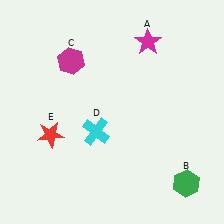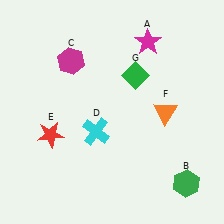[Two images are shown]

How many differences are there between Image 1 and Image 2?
There are 2 differences between the two images.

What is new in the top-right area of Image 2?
A green diamond (G) was added in the top-right area of Image 2.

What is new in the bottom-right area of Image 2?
An orange triangle (F) was added in the bottom-right area of Image 2.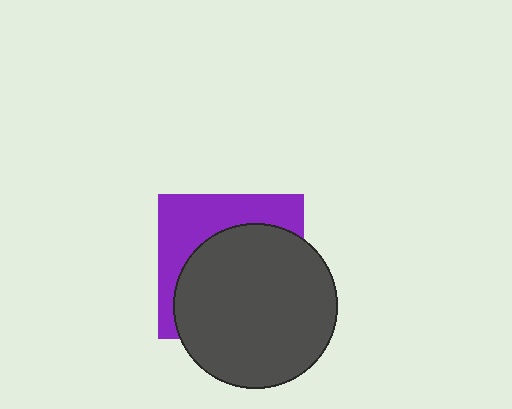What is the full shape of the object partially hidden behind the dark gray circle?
The partially hidden object is a purple square.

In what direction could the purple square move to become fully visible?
The purple square could move toward the upper-left. That would shift it out from behind the dark gray circle entirely.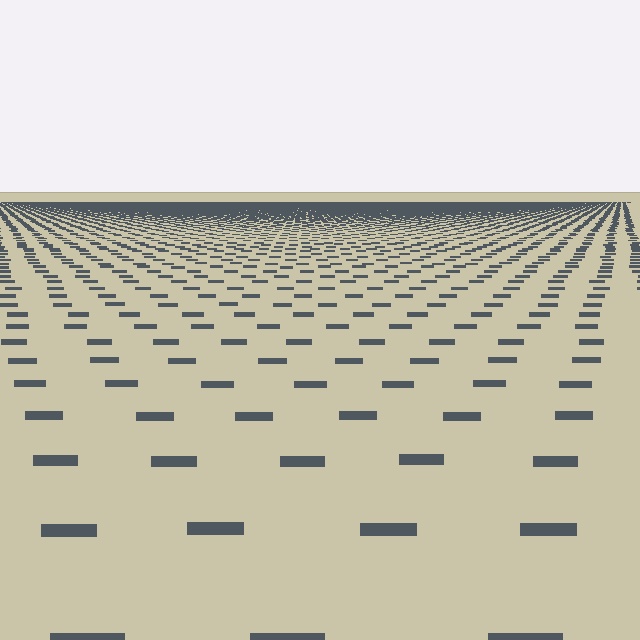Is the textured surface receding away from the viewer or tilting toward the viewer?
The surface is receding away from the viewer. Texture elements get smaller and denser toward the top.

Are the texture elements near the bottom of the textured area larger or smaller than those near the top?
Larger. Near the bottom, elements are closer to the viewer and appear at a bigger on-screen size.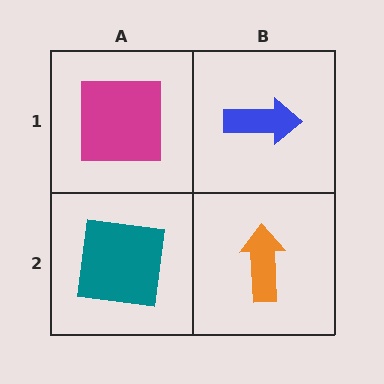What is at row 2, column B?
An orange arrow.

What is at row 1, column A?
A magenta square.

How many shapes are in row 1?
2 shapes.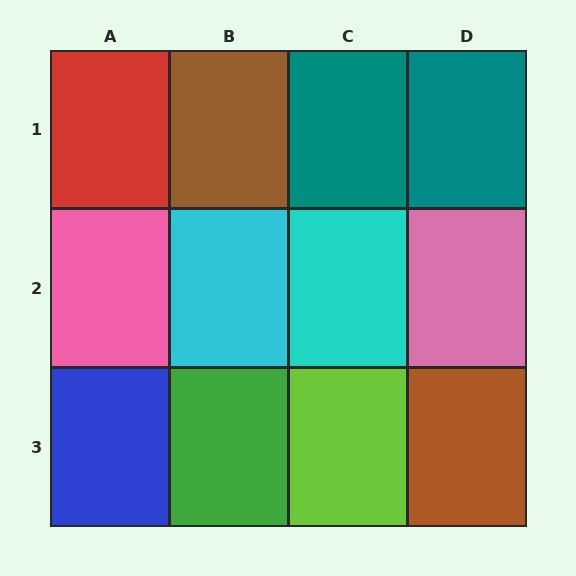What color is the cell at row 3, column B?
Green.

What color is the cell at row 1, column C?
Teal.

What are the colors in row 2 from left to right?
Pink, cyan, cyan, pink.